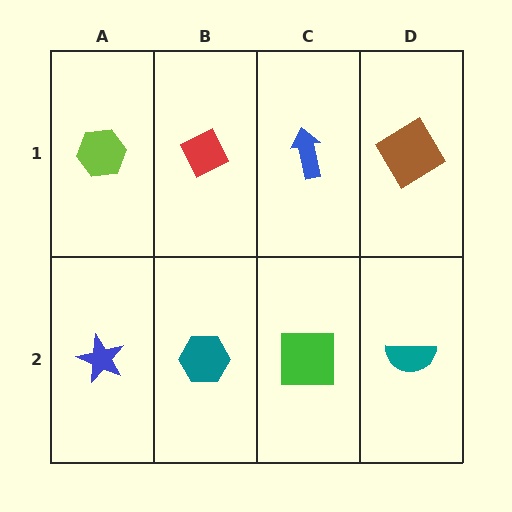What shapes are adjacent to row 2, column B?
A red diamond (row 1, column B), a blue star (row 2, column A), a green square (row 2, column C).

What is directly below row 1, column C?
A green square.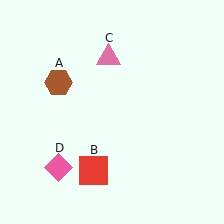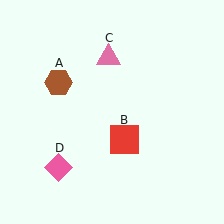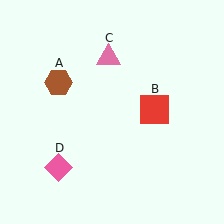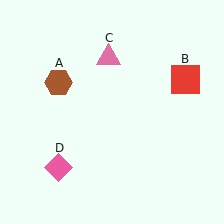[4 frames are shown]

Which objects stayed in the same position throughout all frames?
Brown hexagon (object A) and pink triangle (object C) and pink diamond (object D) remained stationary.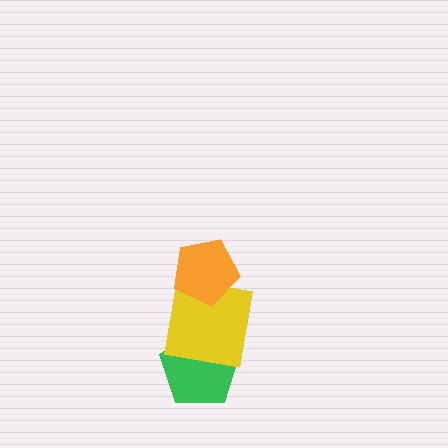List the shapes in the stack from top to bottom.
From top to bottom: the orange pentagon, the yellow square, the green pentagon.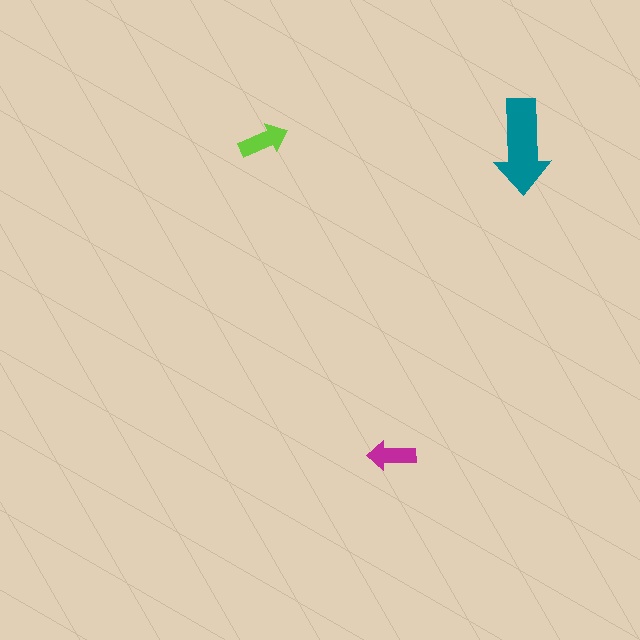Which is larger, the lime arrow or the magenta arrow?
The lime one.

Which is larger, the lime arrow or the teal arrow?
The teal one.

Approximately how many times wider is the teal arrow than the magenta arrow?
About 2 times wider.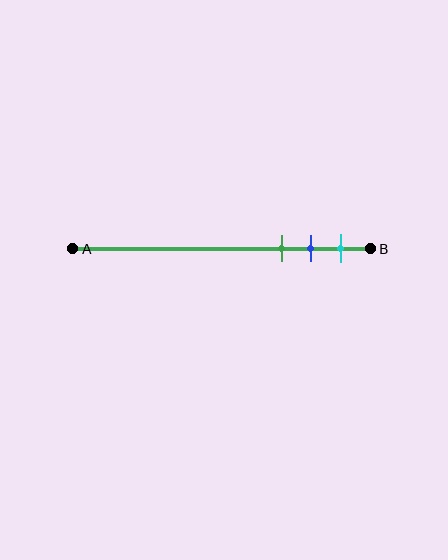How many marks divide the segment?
There are 3 marks dividing the segment.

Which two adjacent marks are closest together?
The blue and cyan marks are the closest adjacent pair.